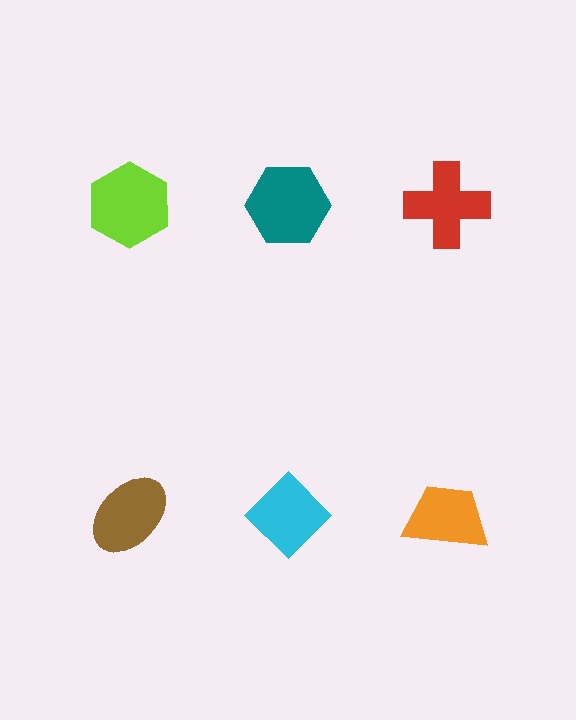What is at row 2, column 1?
A brown ellipse.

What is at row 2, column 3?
An orange trapezoid.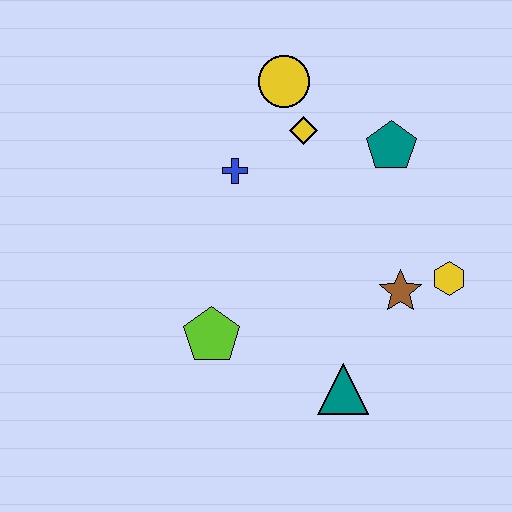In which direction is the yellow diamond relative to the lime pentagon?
The yellow diamond is above the lime pentagon.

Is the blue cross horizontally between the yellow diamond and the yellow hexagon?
No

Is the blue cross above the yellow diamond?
No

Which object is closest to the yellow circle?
The yellow diamond is closest to the yellow circle.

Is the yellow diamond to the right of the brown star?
No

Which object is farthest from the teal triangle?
The yellow circle is farthest from the teal triangle.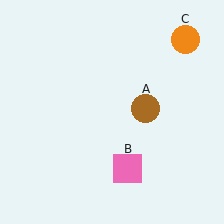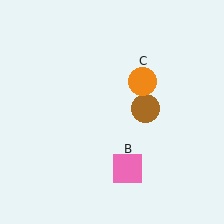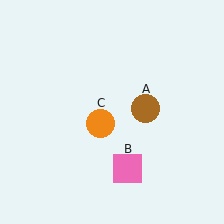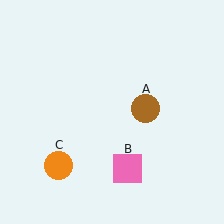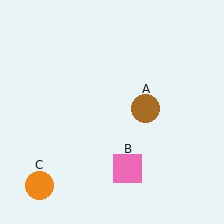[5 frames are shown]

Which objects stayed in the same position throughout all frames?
Brown circle (object A) and pink square (object B) remained stationary.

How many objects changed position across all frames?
1 object changed position: orange circle (object C).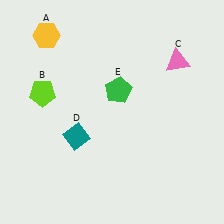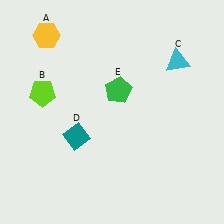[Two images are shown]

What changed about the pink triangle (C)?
In Image 1, C is pink. In Image 2, it changed to cyan.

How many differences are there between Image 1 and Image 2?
There is 1 difference between the two images.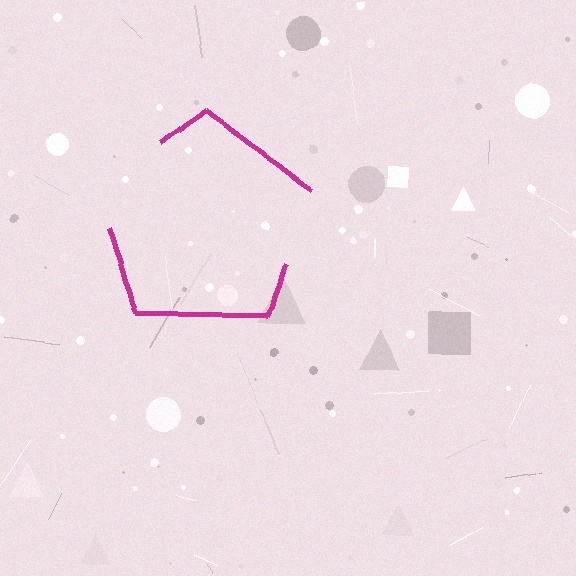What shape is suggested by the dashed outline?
The dashed outline suggests a pentagon.